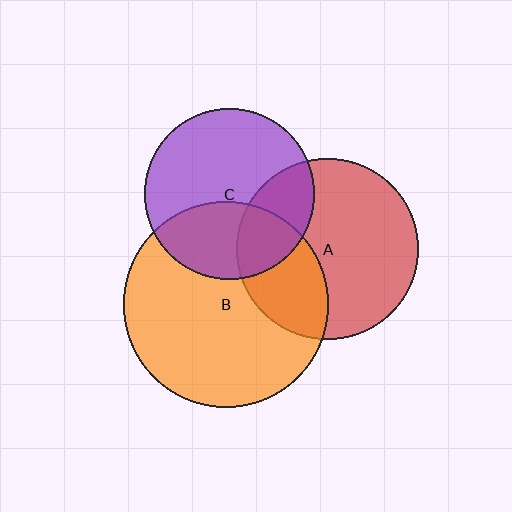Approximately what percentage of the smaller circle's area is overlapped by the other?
Approximately 35%.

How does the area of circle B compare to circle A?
Approximately 1.3 times.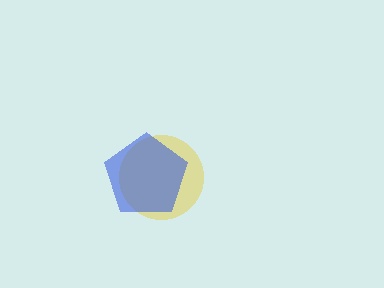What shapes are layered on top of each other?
The layered shapes are: a yellow circle, a blue pentagon.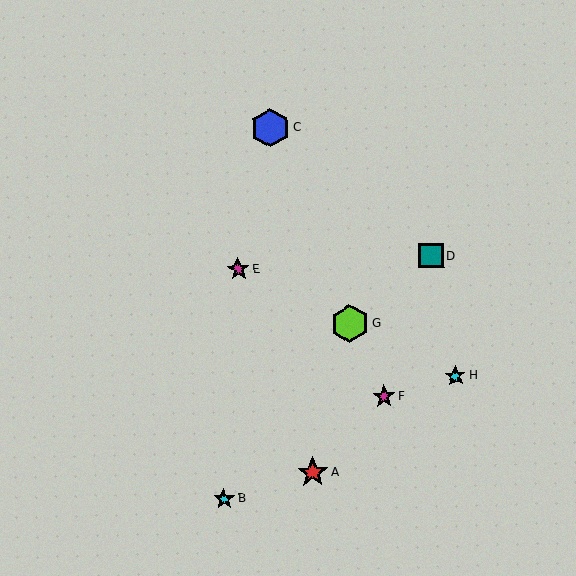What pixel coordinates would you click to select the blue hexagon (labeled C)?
Click at (270, 128) to select the blue hexagon C.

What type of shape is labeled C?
Shape C is a blue hexagon.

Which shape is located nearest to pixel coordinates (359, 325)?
The lime hexagon (labeled G) at (350, 324) is nearest to that location.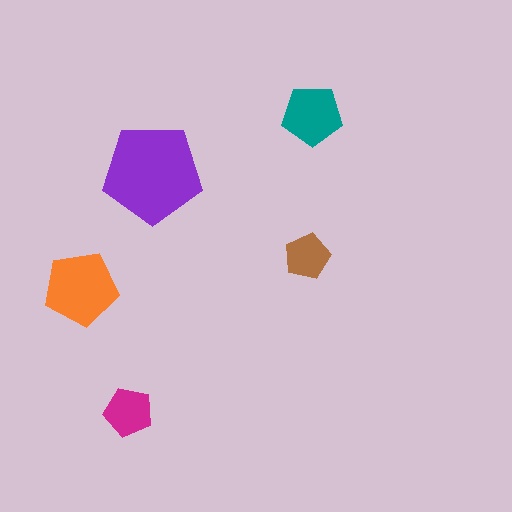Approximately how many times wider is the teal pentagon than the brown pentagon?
About 1.5 times wider.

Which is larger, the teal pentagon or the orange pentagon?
The orange one.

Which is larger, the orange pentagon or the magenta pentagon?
The orange one.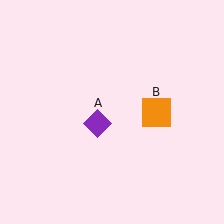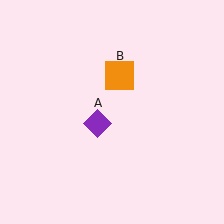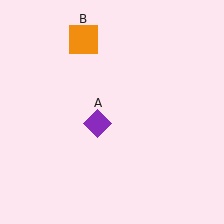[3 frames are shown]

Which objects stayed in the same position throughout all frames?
Purple diamond (object A) remained stationary.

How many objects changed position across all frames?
1 object changed position: orange square (object B).